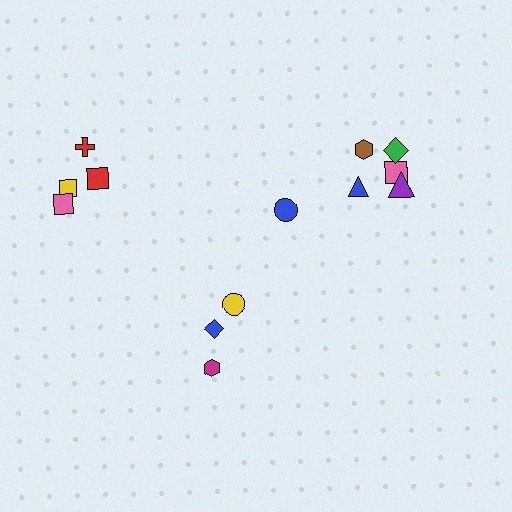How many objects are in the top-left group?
There are 4 objects.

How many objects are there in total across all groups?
There are 13 objects.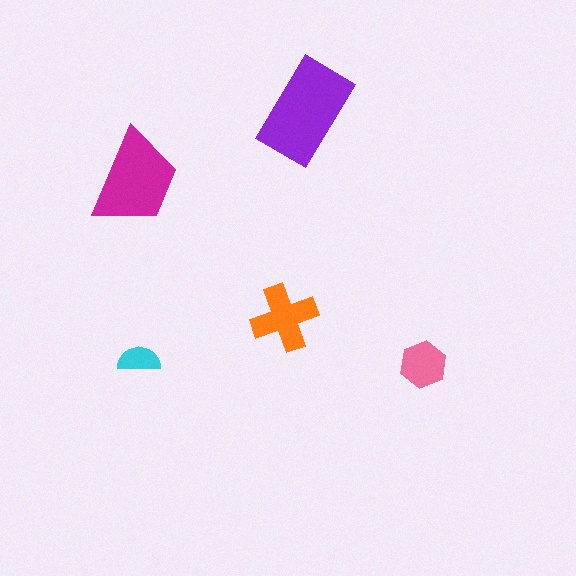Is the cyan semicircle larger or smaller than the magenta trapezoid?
Smaller.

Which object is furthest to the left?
The magenta trapezoid is leftmost.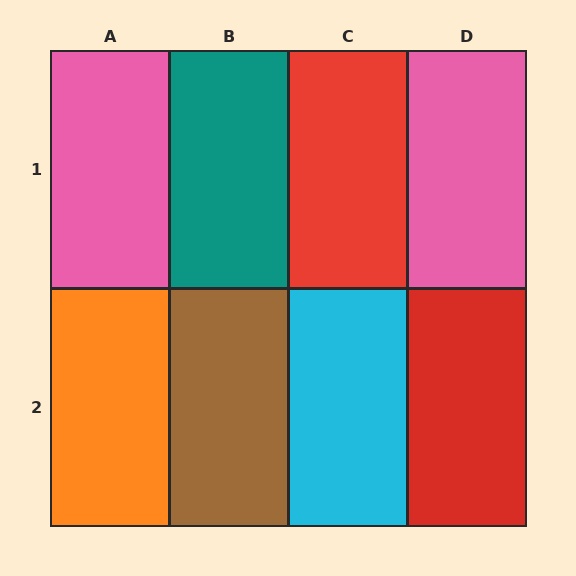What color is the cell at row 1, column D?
Pink.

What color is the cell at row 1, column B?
Teal.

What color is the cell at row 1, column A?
Pink.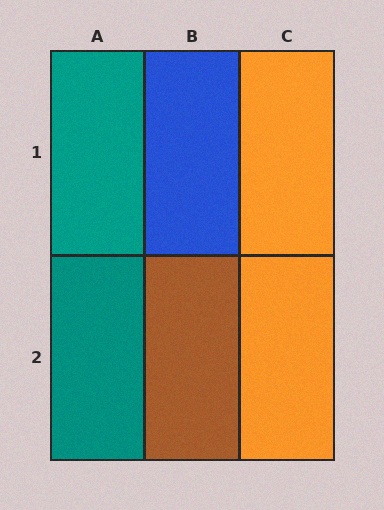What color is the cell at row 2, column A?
Teal.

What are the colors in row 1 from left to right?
Teal, blue, orange.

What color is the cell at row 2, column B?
Brown.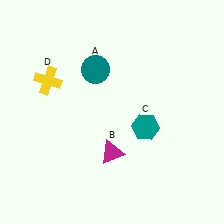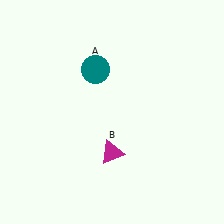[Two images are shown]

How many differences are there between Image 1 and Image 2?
There are 2 differences between the two images.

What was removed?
The teal hexagon (C), the yellow cross (D) were removed in Image 2.